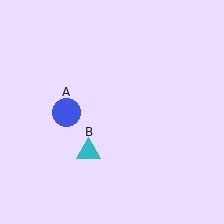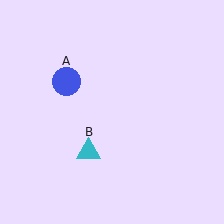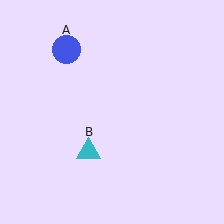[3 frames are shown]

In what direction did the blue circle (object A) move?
The blue circle (object A) moved up.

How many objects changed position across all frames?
1 object changed position: blue circle (object A).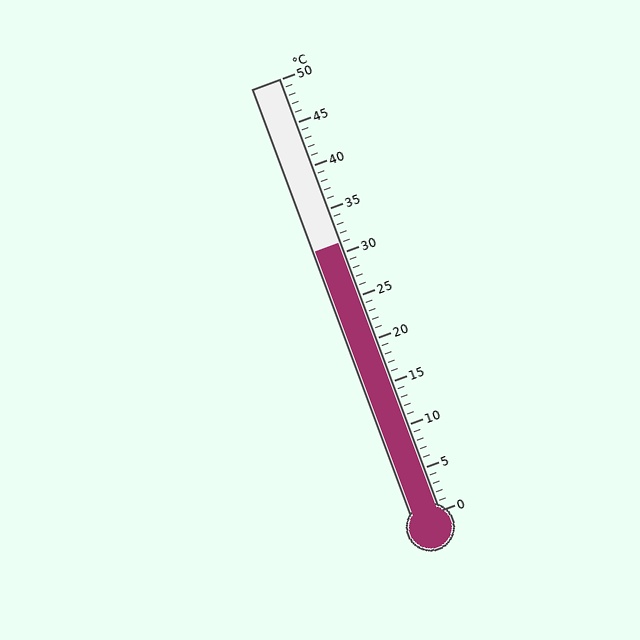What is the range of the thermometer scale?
The thermometer scale ranges from 0°C to 50°C.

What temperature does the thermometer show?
The thermometer shows approximately 31°C.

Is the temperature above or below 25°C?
The temperature is above 25°C.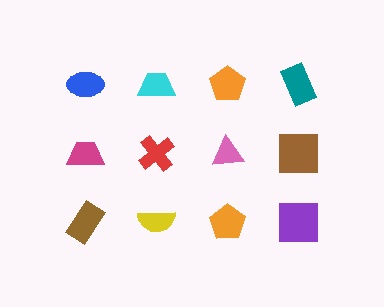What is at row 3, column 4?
A purple square.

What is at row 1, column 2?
A cyan trapezoid.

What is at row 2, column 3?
A pink triangle.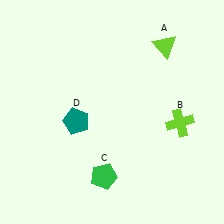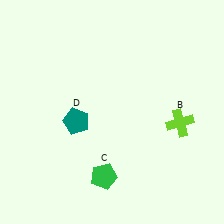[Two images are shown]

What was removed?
The lime triangle (A) was removed in Image 2.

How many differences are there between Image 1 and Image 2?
There is 1 difference between the two images.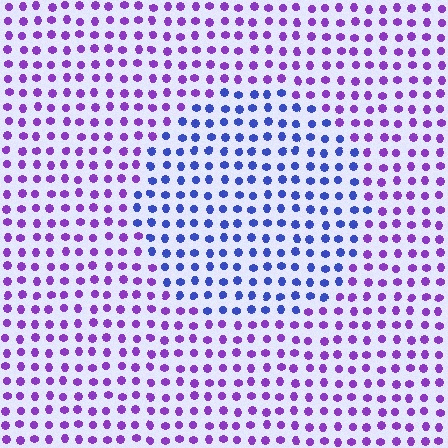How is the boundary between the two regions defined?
The boundary is defined purely by a slight shift in hue (about 46 degrees). Spacing, size, and orientation are identical on both sides.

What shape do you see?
I see a circle.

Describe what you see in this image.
The image is filled with small purple elements in a uniform arrangement. A circle-shaped region is visible where the elements are tinted to a slightly different hue, forming a subtle color boundary.